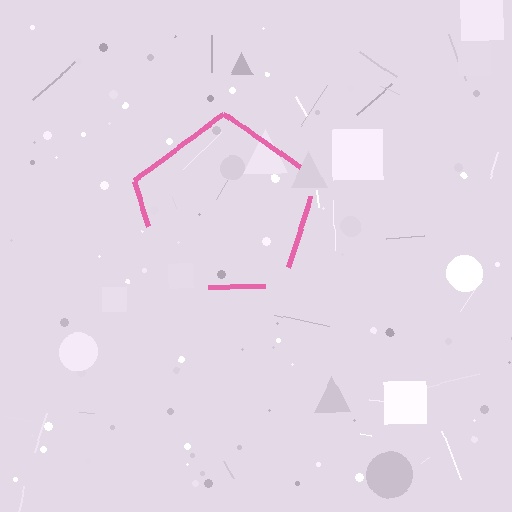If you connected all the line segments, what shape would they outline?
They would outline a pentagon.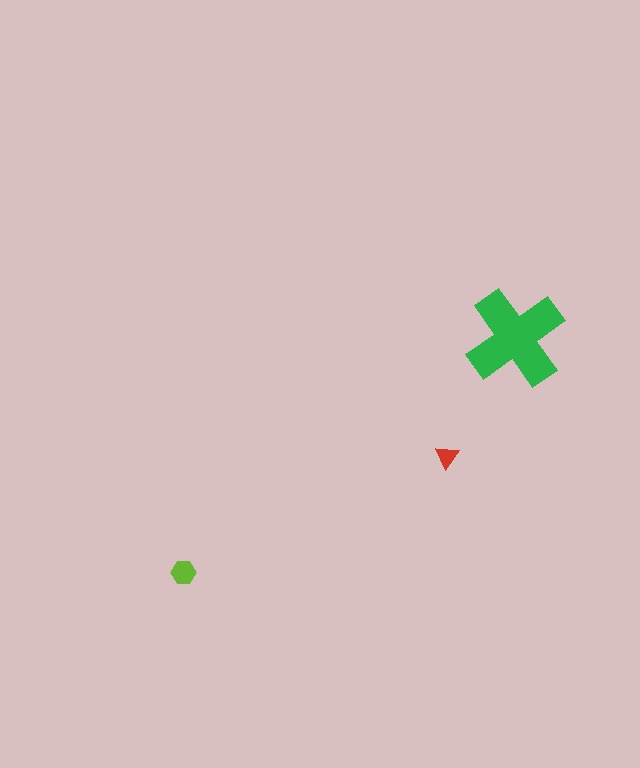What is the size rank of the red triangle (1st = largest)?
3rd.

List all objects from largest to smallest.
The green cross, the lime hexagon, the red triangle.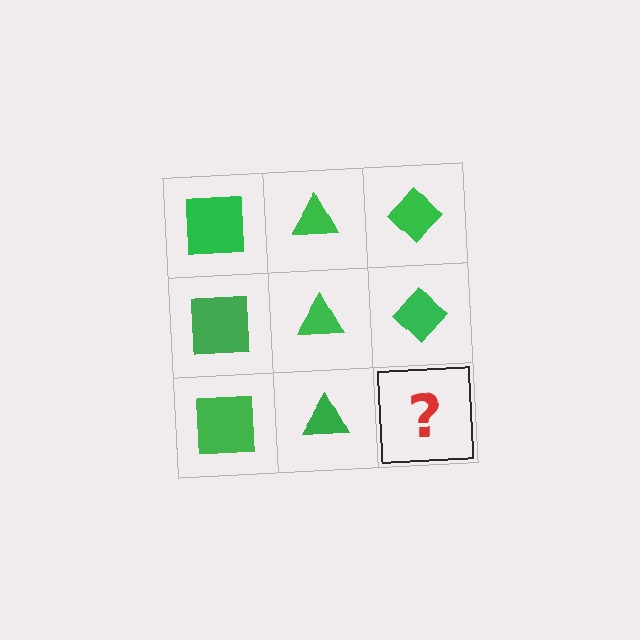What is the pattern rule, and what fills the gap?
The rule is that each column has a consistent shape. The gap should be filled with a green diamond.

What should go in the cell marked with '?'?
The missing cell should contain a green diamond.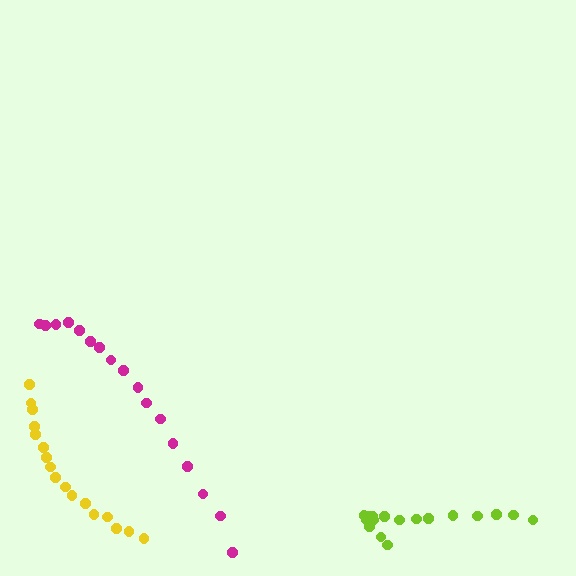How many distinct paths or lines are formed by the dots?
There are 3 distinct paths.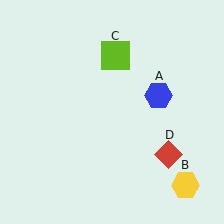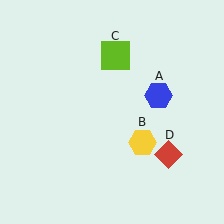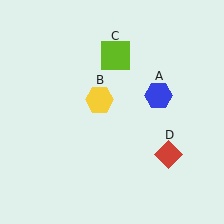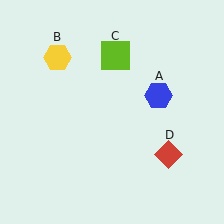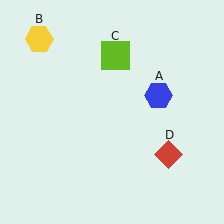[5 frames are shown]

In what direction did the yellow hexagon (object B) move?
The yellow hexagon (object B) moved up and to the left.